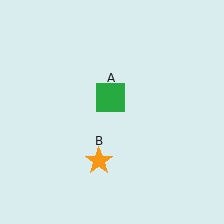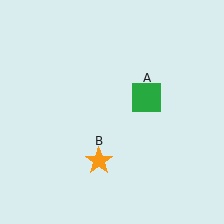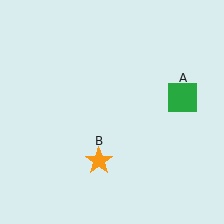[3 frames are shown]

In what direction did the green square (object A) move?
The green square (object A) moved right.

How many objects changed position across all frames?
1 object changed position: green square (object A).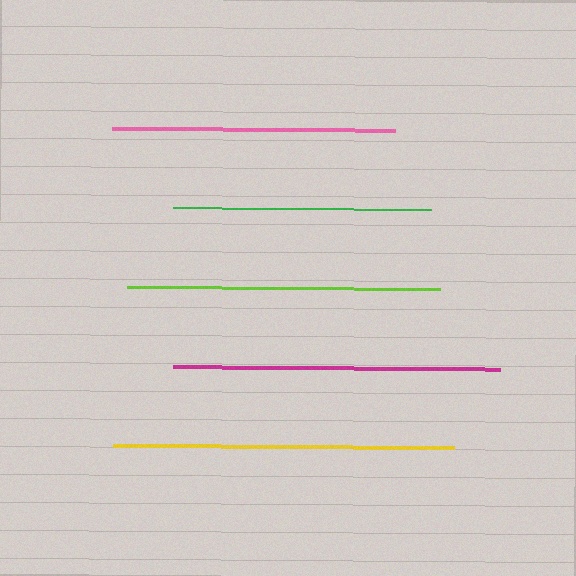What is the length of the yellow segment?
The yellow segment is approximately 340 pixels long.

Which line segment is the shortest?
The green line is the shortest at approximately 258 pixels.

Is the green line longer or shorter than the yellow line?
The yellow line is longer than the green line.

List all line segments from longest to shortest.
From longest to shortest: yellow, magenta, lime, pink, green.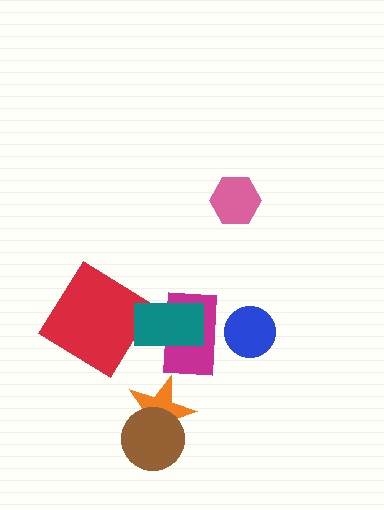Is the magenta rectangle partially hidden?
Yes, it is partially covered by another shape.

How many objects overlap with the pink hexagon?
0 objects overlap with the pink hexagon.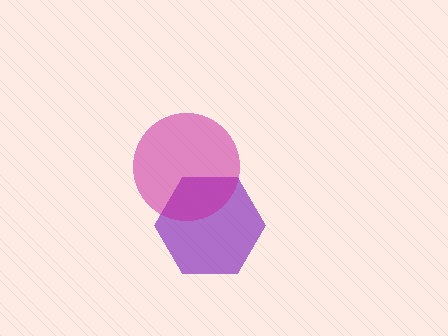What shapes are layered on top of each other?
The layered shapes are: a purple hexagon, a magenta circle.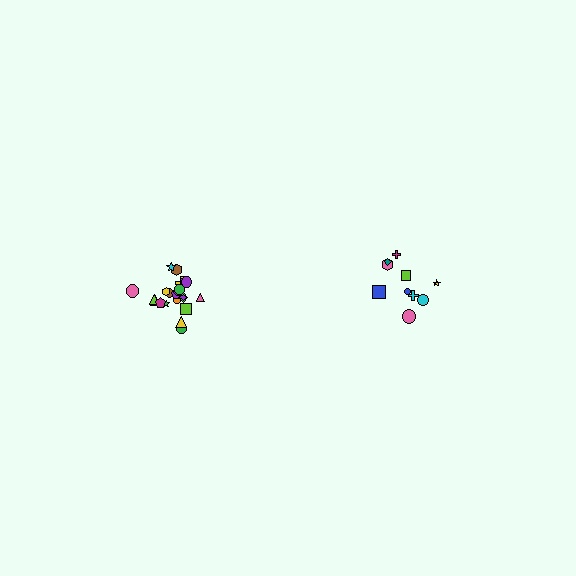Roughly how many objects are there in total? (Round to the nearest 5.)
Roughly 30 objects in total.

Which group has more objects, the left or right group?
The left group.